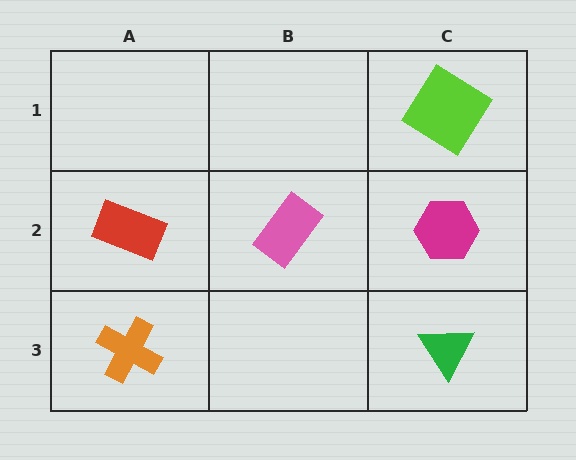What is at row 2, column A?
A red rectangle.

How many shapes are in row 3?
2 shapes.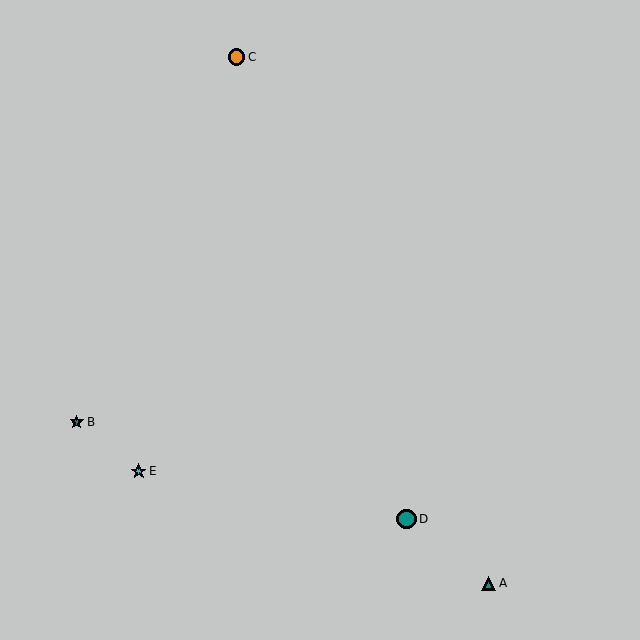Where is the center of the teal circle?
The center of the teal circle is at (406, 519).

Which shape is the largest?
The teal circle (labeled D) is the largest.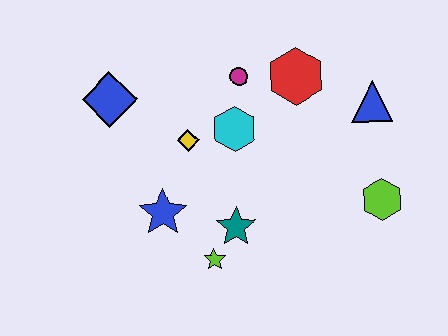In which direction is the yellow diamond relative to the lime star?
The yellow diamond is above the lime star.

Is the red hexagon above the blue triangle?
Yes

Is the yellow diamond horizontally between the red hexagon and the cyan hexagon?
No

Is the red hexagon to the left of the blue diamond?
No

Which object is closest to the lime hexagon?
The blue triangle is closest to the lime hexagon.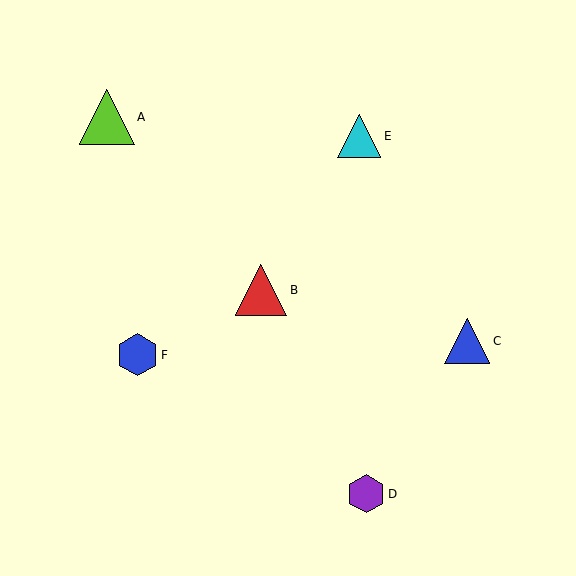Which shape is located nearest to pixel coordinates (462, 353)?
The blue triangle (labeled C) at (467, 341) is nearest to that location.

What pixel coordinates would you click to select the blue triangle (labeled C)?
Click at (467, 341) to select the blue triangle C.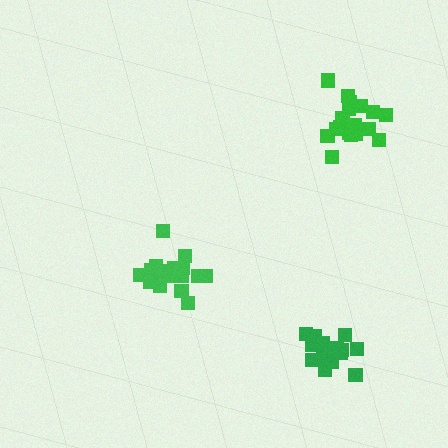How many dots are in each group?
Group 1: 20 dots, Group 2: 20 dots, Group 3: 19 dots (59 total).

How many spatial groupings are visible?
There are 3 spatial groupings.